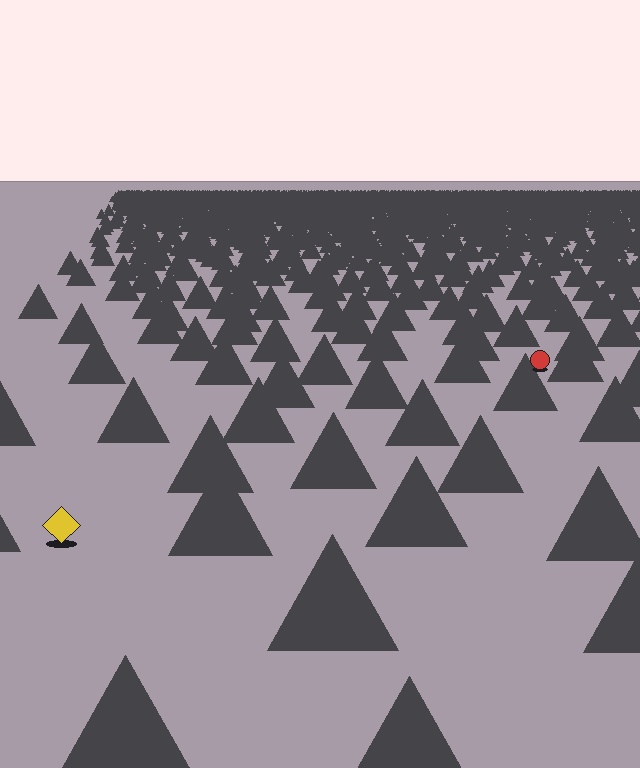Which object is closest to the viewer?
The yellow diamond is closest. The texture marks near it are larger and more spread out.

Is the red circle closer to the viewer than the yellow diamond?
No. The yellow diamond is closer — you can tell from the texture gradient: the ground texture is coarser near it.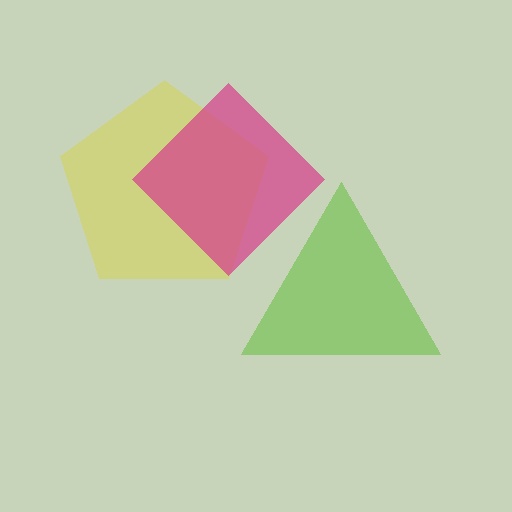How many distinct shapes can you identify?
There are 3 distinct shapes: a yellow pentagon, a magenta diamond, a lime triangle.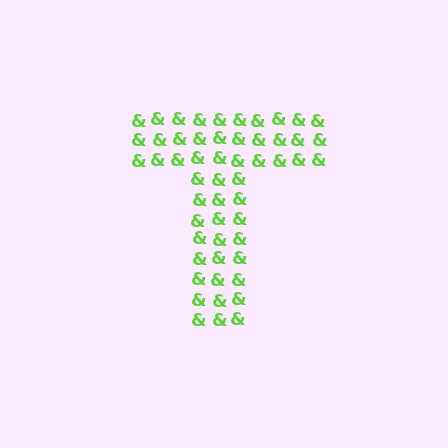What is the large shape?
The large shape is the letter T.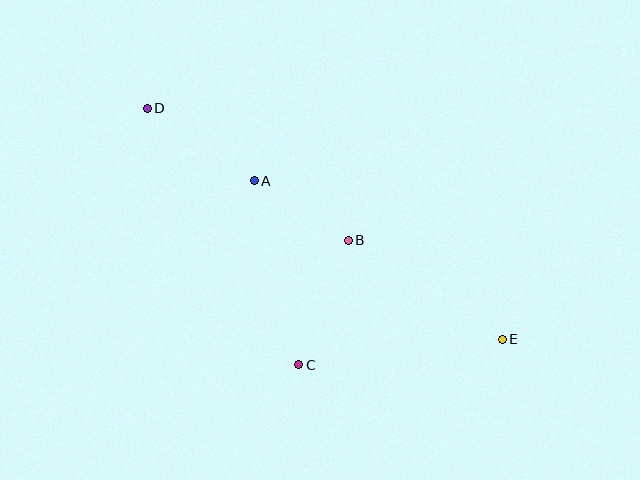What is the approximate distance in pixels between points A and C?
The distance between A and C is approximately 189 pixels.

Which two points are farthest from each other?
Points D and E are farthest from each other.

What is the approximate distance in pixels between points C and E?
The distance between C and E is approximately 205 pixels.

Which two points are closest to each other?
Points A and B are closest to each other.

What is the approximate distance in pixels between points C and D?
The distance between C and D is approximately 298 pixels.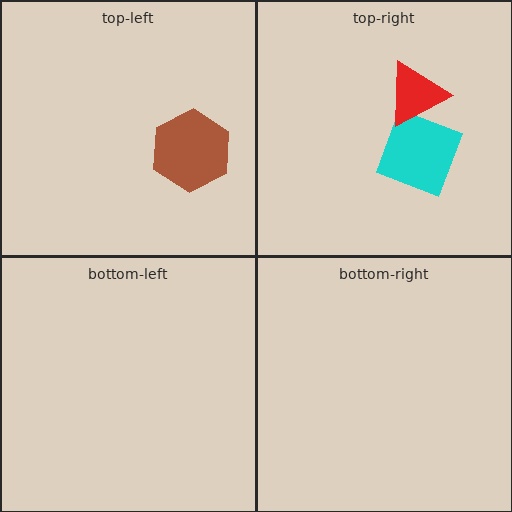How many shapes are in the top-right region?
2.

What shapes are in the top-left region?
The brown hexagon.